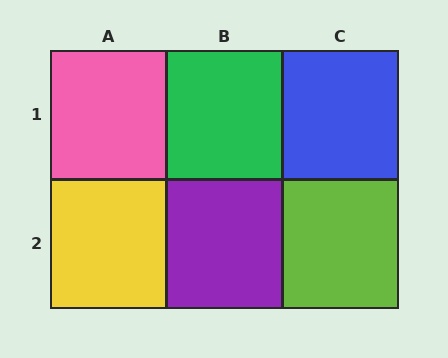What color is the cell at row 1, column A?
Pink.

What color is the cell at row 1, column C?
Blue.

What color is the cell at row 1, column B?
Green.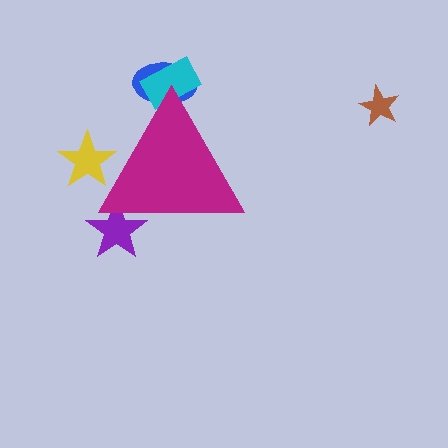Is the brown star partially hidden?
No, the brown star is fully visible.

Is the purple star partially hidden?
Yes, the purple star is partially hidden behind the magenta triangle.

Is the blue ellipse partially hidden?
Yes, the blue ellipse is partially hidden behind the magenta triangle.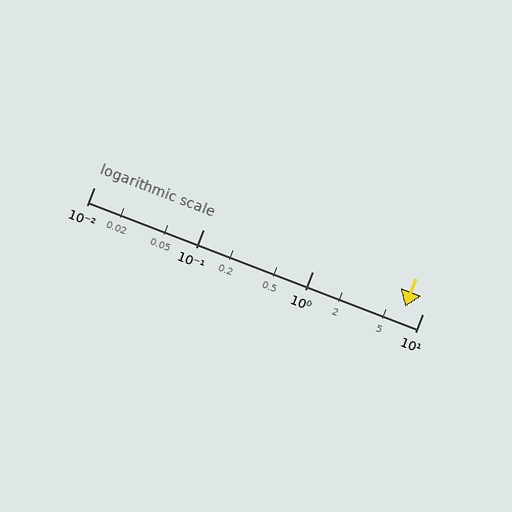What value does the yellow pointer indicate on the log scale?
The pointer indicates approximately 6.9.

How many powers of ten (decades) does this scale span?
The scale spans 3 decades, from 0.01 to 10.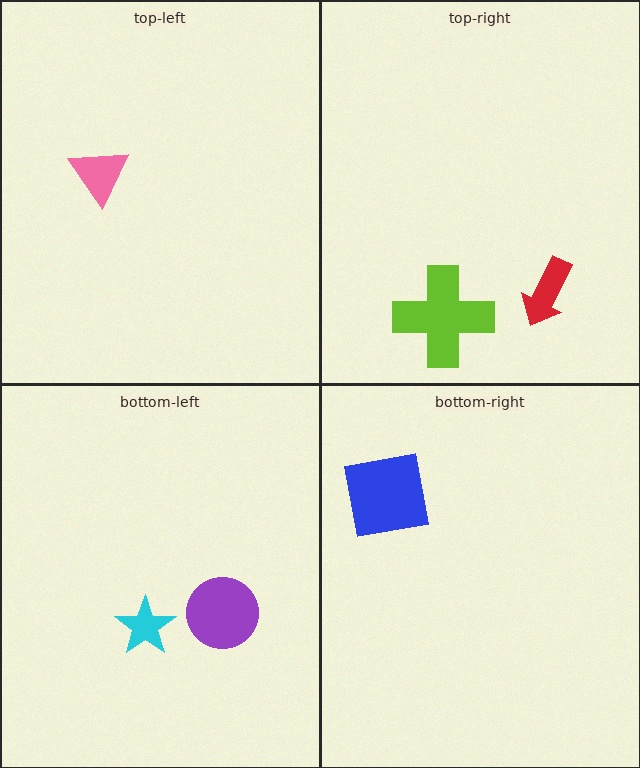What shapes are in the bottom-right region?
The blue square.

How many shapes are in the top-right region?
2.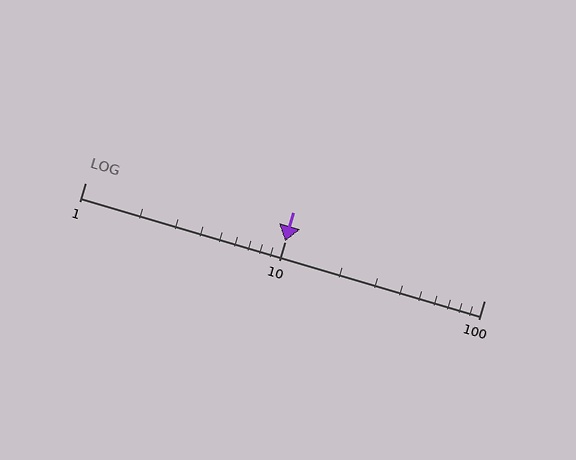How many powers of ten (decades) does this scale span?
The scale spans 2 decades, from 1 to 100.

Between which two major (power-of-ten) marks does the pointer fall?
The pointer is between 10 and 100.